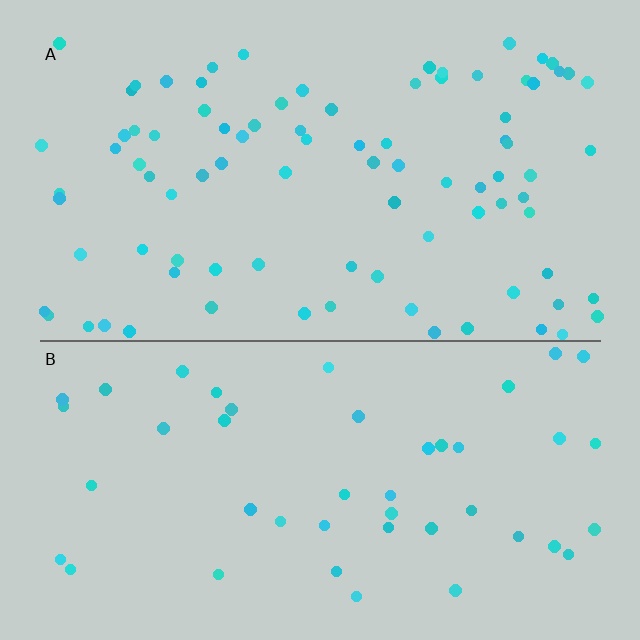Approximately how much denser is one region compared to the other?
Approximately 2.0× — region A over region B.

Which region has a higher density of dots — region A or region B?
A (the top).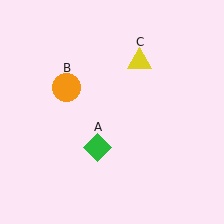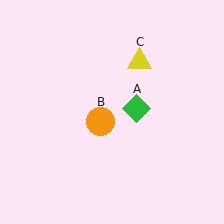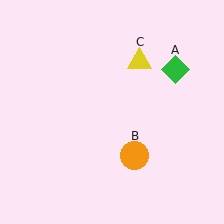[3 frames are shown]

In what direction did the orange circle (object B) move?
The orange circle (object B) moved down and to the right.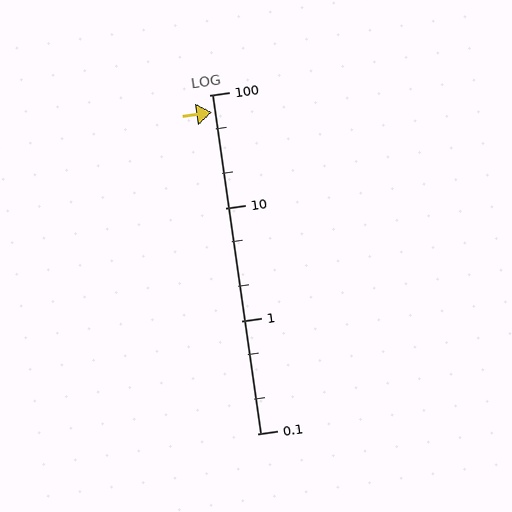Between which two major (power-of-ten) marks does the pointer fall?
The pointer is between 10 and 100.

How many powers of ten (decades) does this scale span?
The scale spans 3 decades, from 0.1 to 100.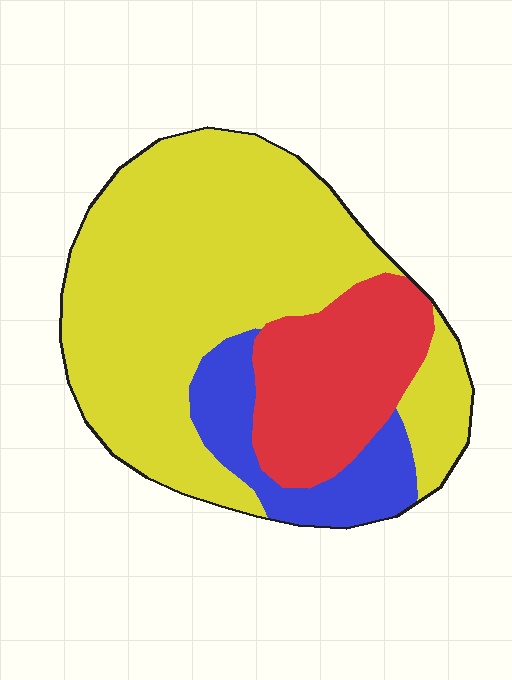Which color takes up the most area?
Yellow, at roughly 65%.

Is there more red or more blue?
Red.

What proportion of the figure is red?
Red covers roughly 20% of the figure.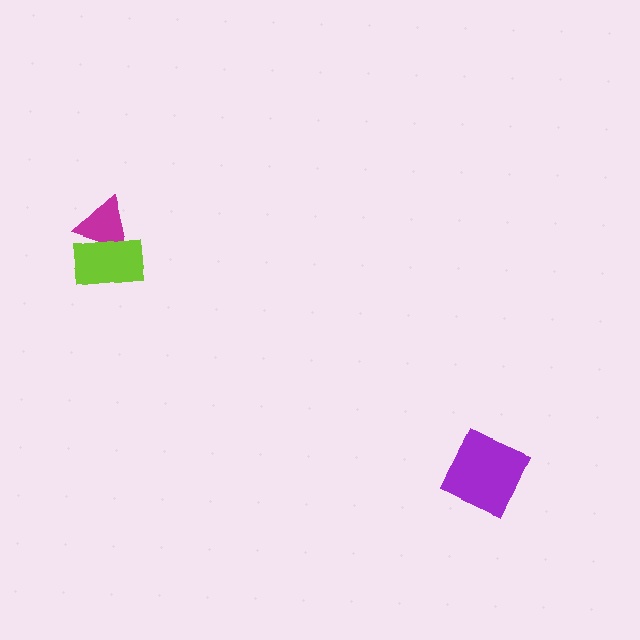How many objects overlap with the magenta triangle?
1 object overlaps with the magenta triangle.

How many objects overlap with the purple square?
0 objects overlap with the purple square.